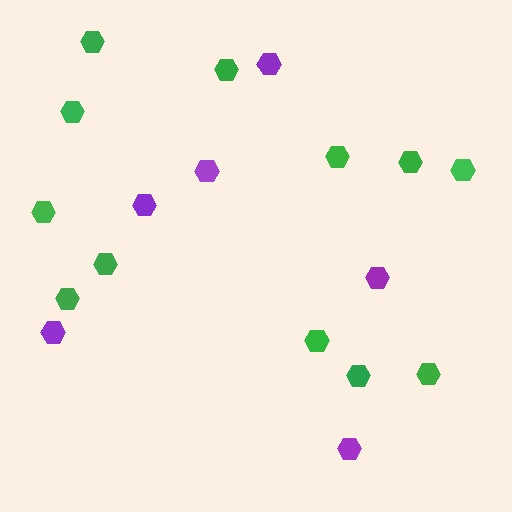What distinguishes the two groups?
There are 2 groups: one group of green hexagons (12) and one group of purple hexagons (6).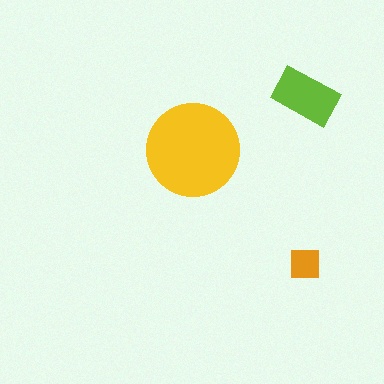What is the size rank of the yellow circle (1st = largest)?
1st.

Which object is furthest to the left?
The yellow circle is leftmost.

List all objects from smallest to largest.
The orange square, the lime rectangle, the yellow circle.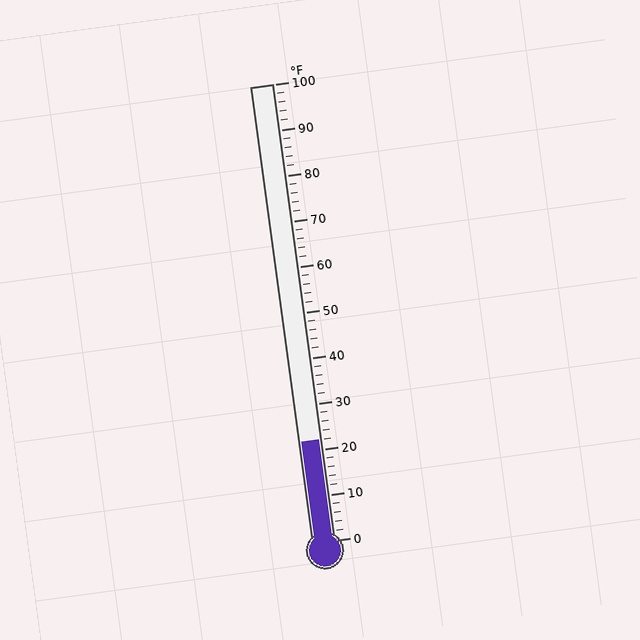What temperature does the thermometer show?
The thermometer shows approximately 22°F.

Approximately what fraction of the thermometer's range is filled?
The thermometer is filled to approximately 20% of its range.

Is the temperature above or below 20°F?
The temperature is above 20°F.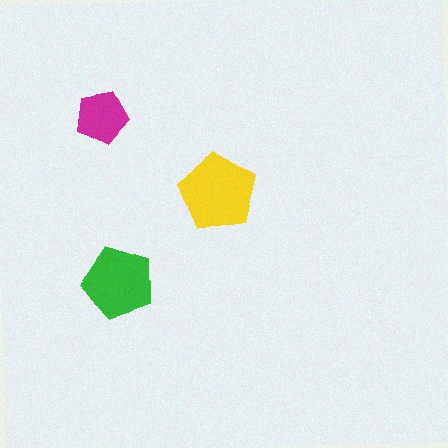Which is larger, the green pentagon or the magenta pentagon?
The green one.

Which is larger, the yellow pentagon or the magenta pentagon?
The yellow one.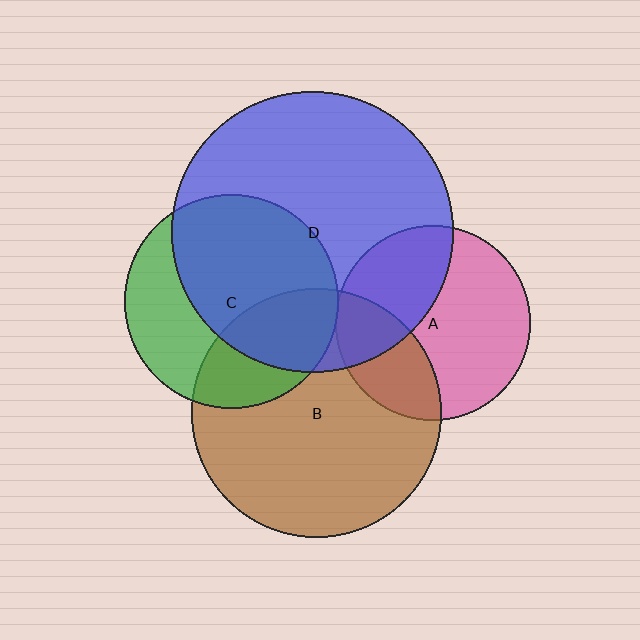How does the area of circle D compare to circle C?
Approximately 1.7 times.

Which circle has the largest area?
Circle D (blue).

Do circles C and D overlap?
Yes.